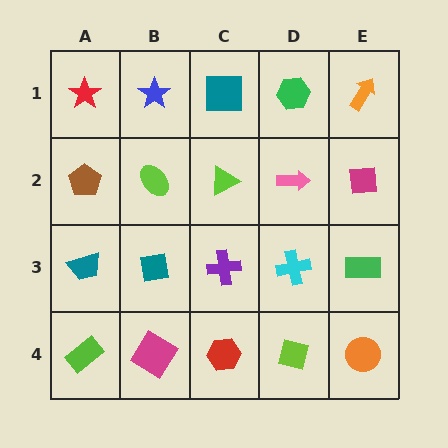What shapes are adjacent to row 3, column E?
A magenta square (row 2, column E), an orange circle (row 4, column E), a cyan cross (row 3, column D).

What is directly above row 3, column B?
A lime ellipse.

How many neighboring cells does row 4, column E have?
2.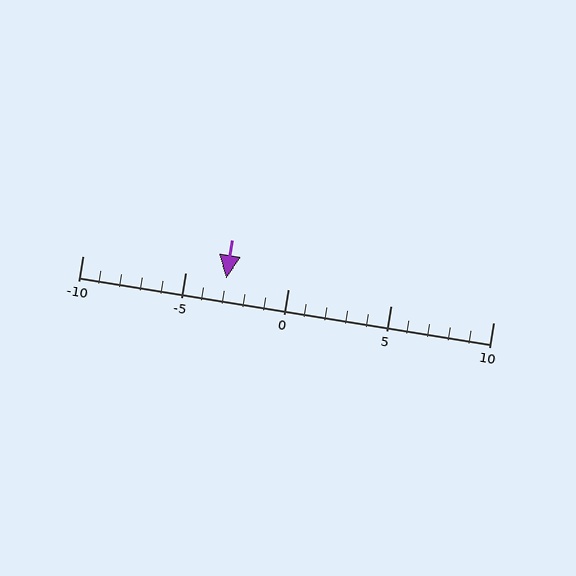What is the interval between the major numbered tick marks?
The major tick marks are spaced 5 units apart.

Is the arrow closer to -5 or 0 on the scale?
The arrow is closer to -5.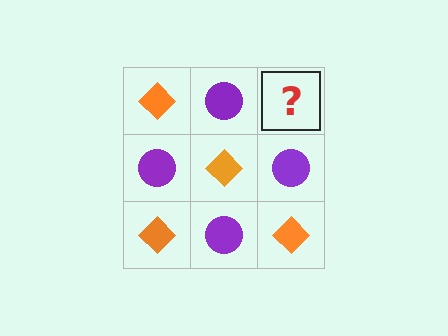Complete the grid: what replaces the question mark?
The question mark should be replaced with an orange diamond.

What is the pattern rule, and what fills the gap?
The rule is that it alternates orange diamond and purple circle in a checkerboard pattern. The gap should be filled with an orange diamond.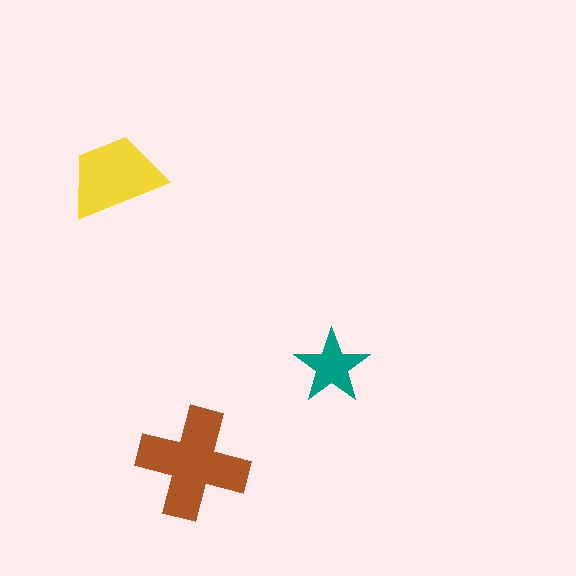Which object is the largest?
The brown cross.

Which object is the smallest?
The teal star.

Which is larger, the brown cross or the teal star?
The brown cross.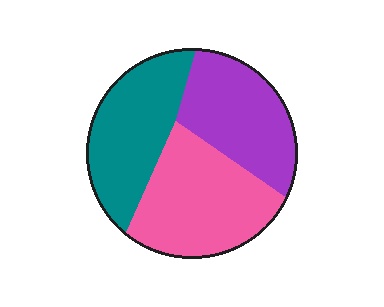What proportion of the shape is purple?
Purple takes up about one third (1/3) of the shape.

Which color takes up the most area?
Pink, at roughly 35%.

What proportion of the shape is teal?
Teal covers 32% of the shape.